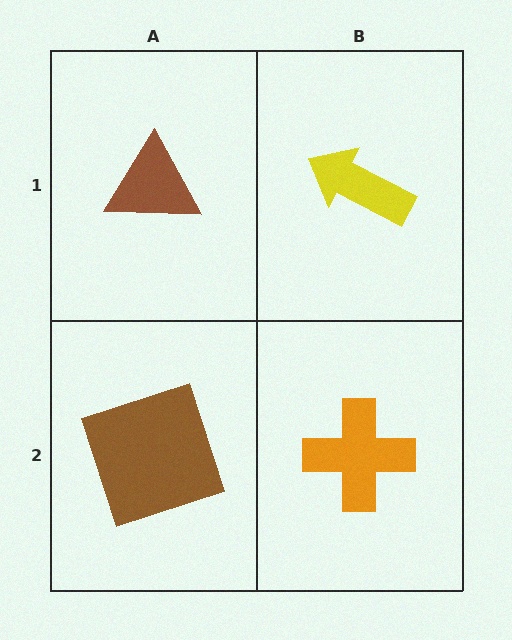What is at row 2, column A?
A brown square.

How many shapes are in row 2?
2 shapes.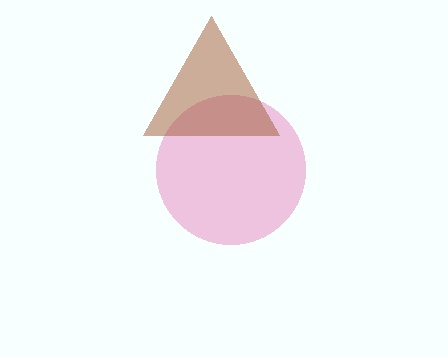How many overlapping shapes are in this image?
There are 2 overlapping shapes in the image.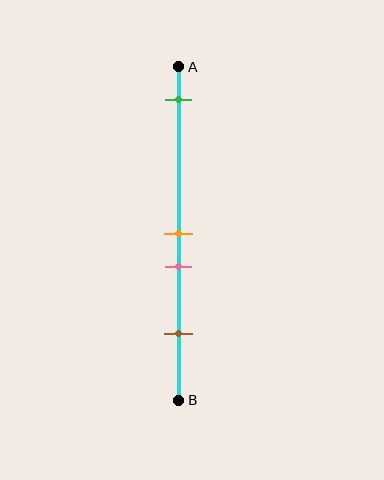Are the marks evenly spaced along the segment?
No, the marks are not evenly spaced.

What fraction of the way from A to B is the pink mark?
The pink mark is approximately 60% (0.6) of the way from A to B.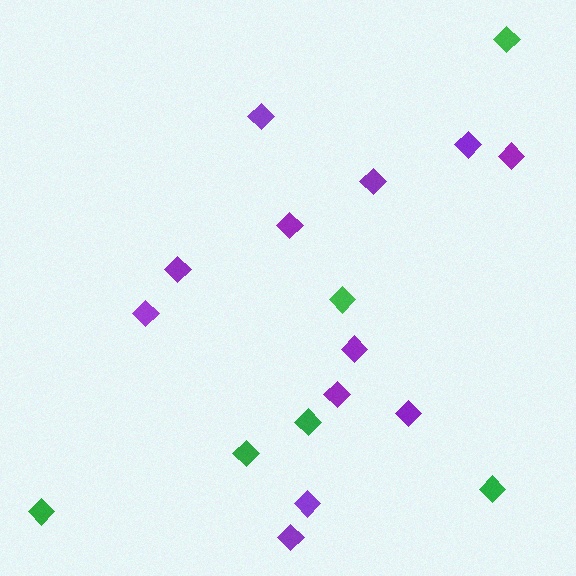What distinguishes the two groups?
There are 2 groups: one group of green diamonds (6) and one group of purple diamonds (12).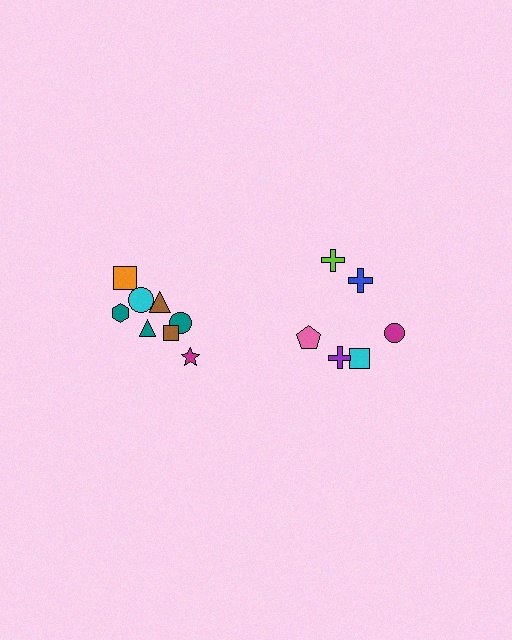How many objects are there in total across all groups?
There are 14 objects.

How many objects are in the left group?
There are 8 objects.